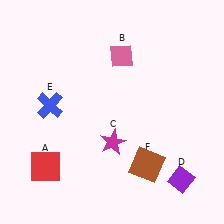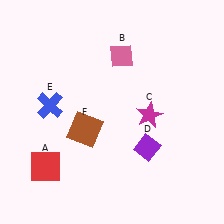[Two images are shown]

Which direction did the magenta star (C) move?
The magenta star (C) moved right.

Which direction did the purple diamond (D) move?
The purple diamond (D) moved left.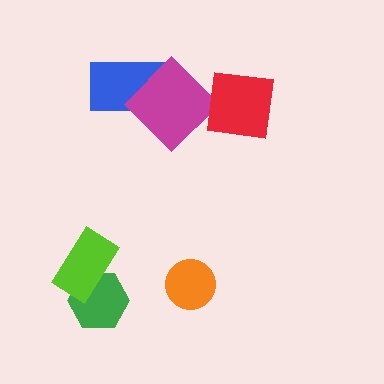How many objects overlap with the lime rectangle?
1 object overlaps with the lime rectangle.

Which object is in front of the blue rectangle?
The magenta diamond is in front of the blue rectangle.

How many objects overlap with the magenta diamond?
2 objects overlap with the magenta diamond.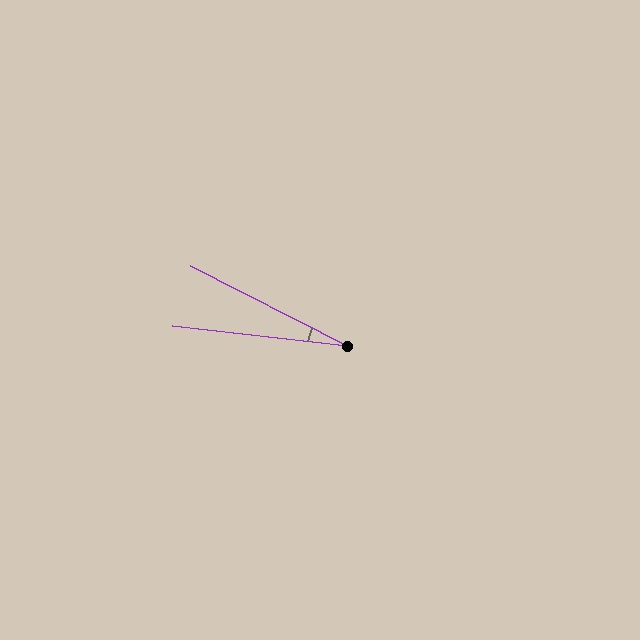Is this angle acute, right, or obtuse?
It is acute.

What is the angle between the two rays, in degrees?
Approximately 20 degrees.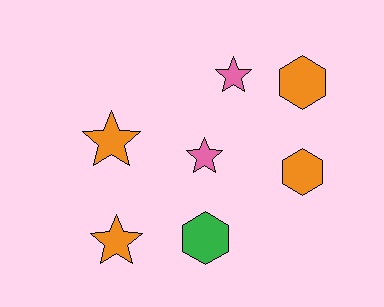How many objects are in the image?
There are 7 objects.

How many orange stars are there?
There are 2 orange stars.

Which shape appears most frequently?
Star, with 4 objects.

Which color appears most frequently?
Orange, with 4 objects.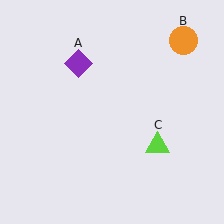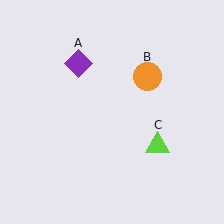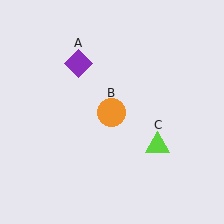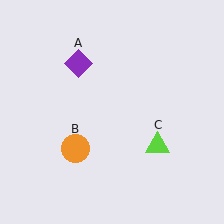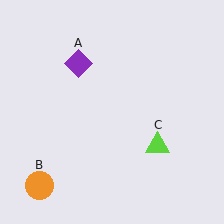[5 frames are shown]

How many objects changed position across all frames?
1 object changed position: orange circle (object B).